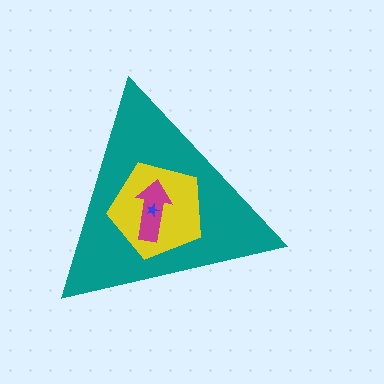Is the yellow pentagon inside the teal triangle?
Yes.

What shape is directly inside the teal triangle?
The yellow pentagon.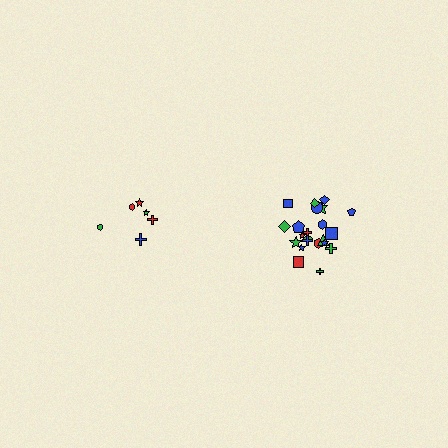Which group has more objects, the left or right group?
The right group.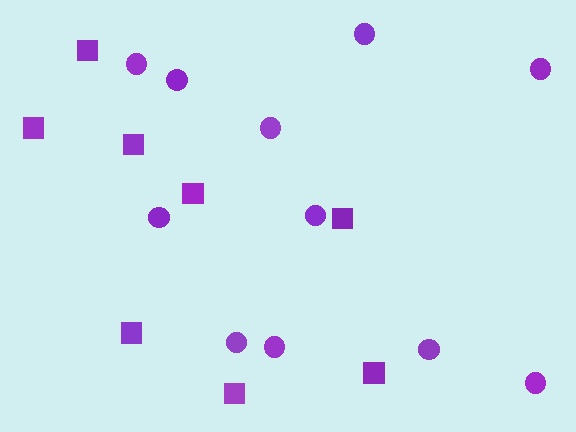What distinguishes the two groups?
There are 2 groups: one group of squares (8) and one group of circles (11).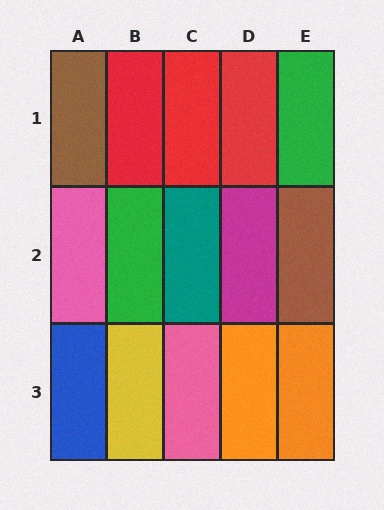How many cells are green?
2 cells are green.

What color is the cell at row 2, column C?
Teal.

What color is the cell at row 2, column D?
Magenta.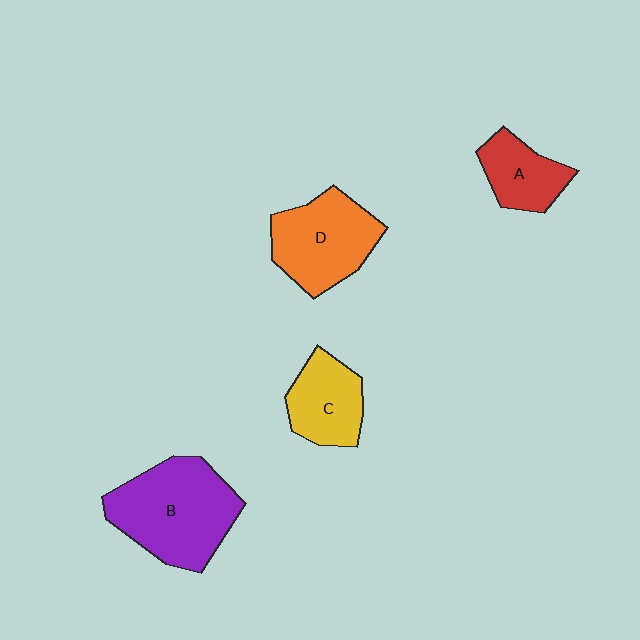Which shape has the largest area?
Shape B (purple).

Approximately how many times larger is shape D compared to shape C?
Approximately 1.4 times.